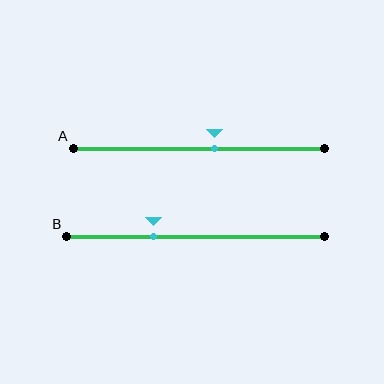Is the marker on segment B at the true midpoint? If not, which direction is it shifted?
No, the marker on segment B is shifted to the left by about 16% of the segment length.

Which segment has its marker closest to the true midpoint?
Segment A has its marker closest to the true midpoint.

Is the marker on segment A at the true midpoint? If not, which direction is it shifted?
No, the marker on segment A is shifted to the right by about 6% of the segment length.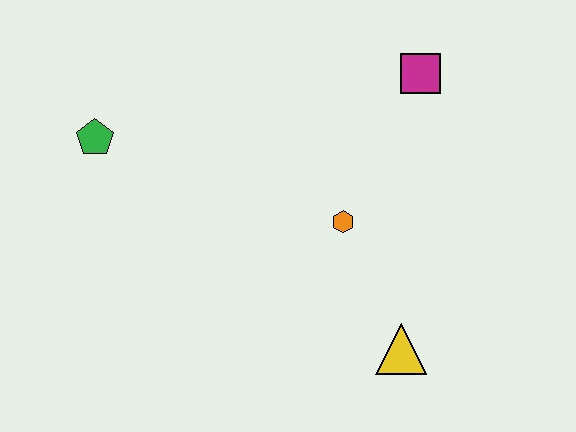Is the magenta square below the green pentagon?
No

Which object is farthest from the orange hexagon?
The green pentagon is farthest from the orange hexagon.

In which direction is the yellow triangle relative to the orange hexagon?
The yellow triangle is below the orange hexagon.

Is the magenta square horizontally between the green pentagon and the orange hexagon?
No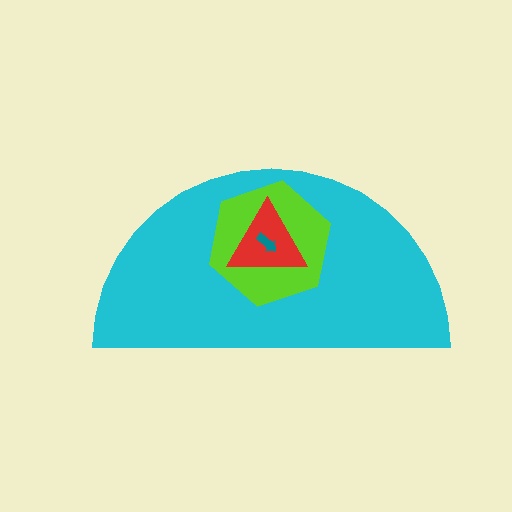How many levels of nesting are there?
4.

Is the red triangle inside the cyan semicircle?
Yes.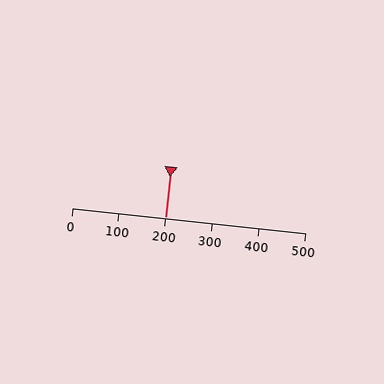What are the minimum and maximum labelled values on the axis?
The axis runs from 0 to 500.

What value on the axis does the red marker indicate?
The marker indicates approximately 200.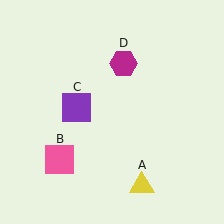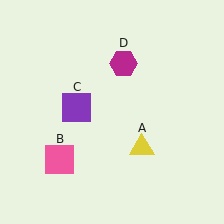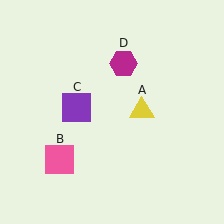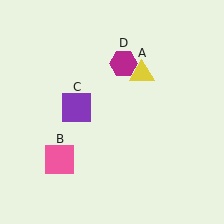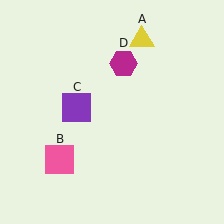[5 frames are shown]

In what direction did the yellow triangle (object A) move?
The yellow triangle (object A) moved up.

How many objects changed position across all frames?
1 object changed position: yellow triangle (object A).